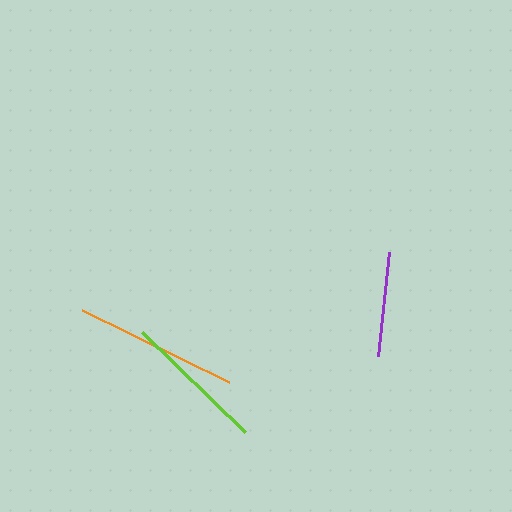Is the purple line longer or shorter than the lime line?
The lime line is longer than the purple line.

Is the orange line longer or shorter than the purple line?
The orange line is longer than the purple line.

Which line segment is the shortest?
The purple line is the shortest at approximately 105 pixels.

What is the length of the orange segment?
The orange segment is approximately 164 pixels long.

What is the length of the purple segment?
The purple segment is approximately 105 pixels long.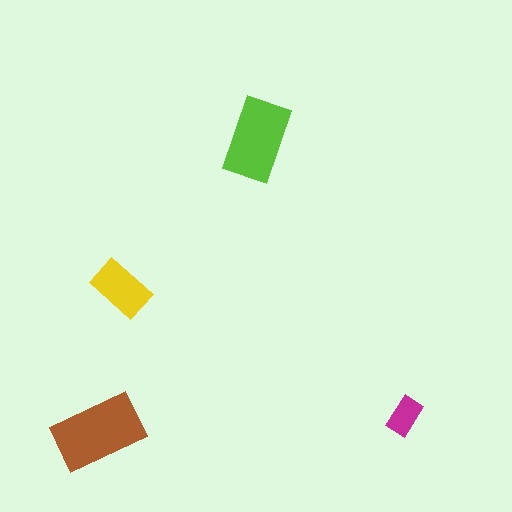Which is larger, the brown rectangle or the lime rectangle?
The brown one.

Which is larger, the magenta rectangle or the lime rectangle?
The lime one.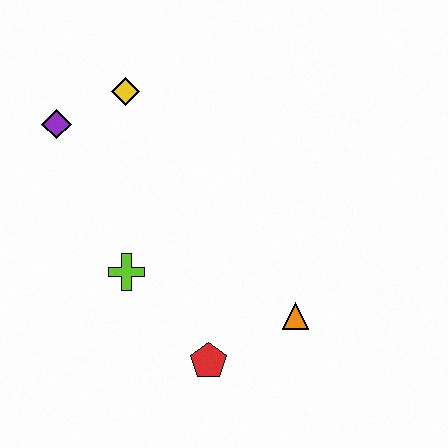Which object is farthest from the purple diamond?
The orange triangle is farthest from the purple diamond.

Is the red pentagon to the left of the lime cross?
No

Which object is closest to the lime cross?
The red pentagon is closest to the lime cross.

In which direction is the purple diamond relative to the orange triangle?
The purple diamond is to the left of the orange triangle.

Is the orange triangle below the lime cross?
Yes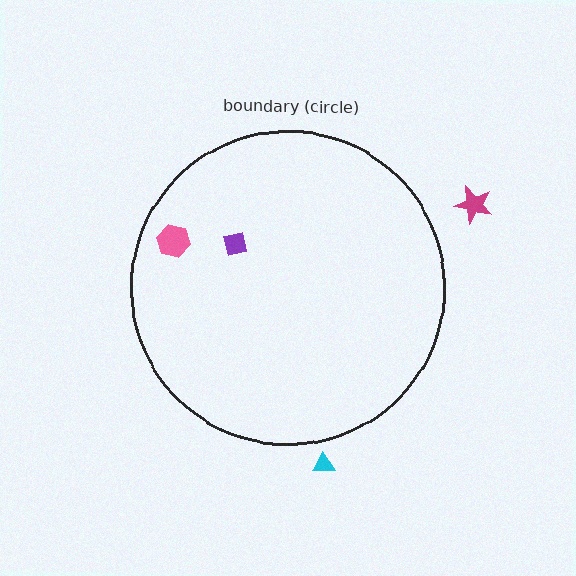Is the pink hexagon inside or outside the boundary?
Inside.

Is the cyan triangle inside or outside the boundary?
Outside.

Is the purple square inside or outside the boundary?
Inside.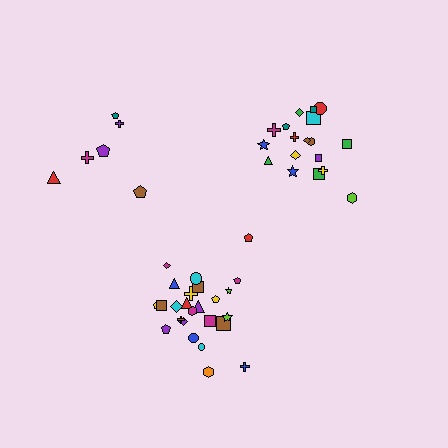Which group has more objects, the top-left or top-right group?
The top-right group.